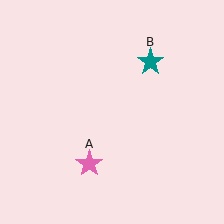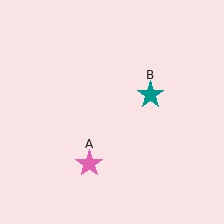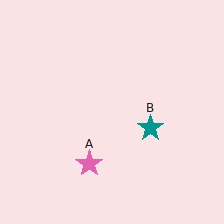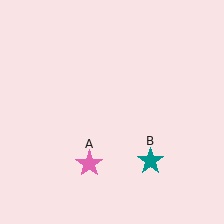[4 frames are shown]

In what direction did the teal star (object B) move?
The teal star (object B) moved down.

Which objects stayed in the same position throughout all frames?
Pink star (object A) remained stationary.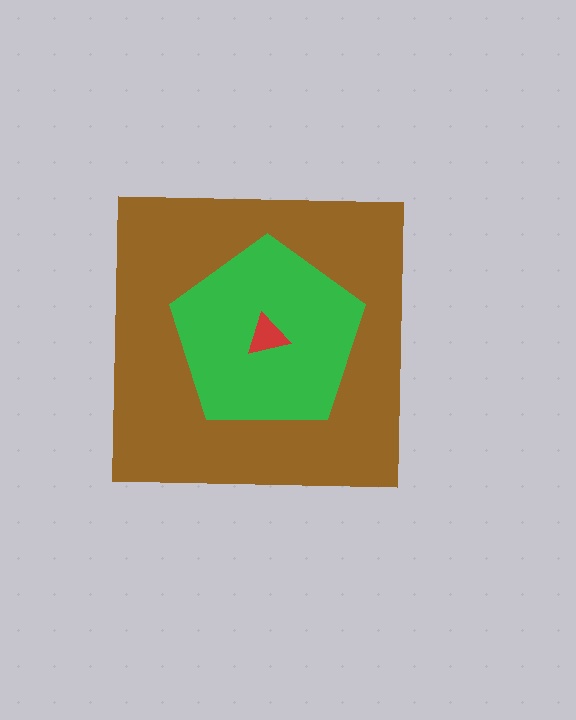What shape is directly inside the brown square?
The green pentagon.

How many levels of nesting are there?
3.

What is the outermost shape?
The brown square.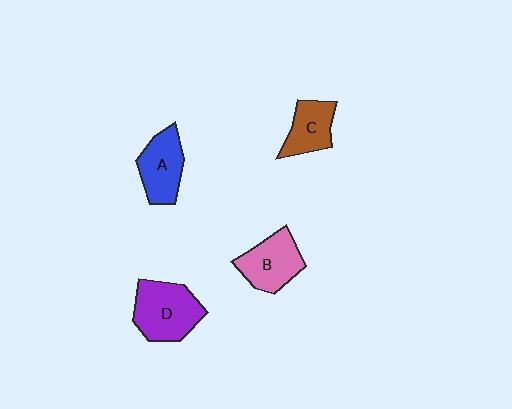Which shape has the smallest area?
Shape C (brown).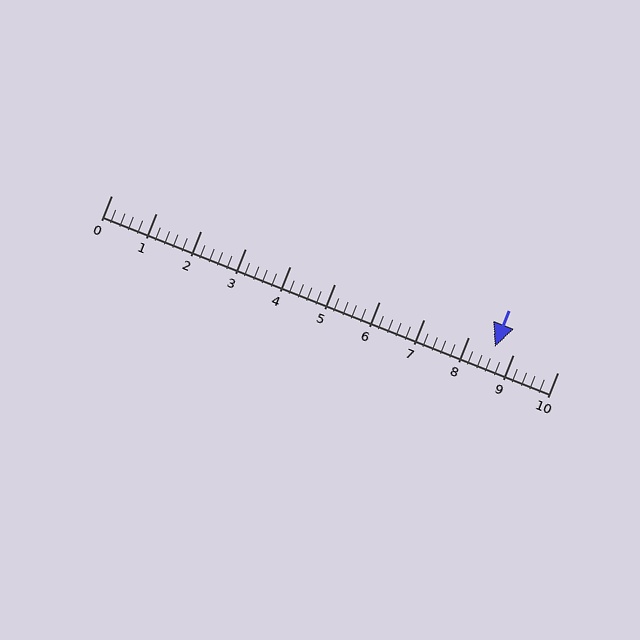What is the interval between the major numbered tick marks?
The major tick marks are spaced 1 units apart.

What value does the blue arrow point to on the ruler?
The blue arrow points to approximately 8.6.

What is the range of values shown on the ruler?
The ruler shows values from 0 to 10.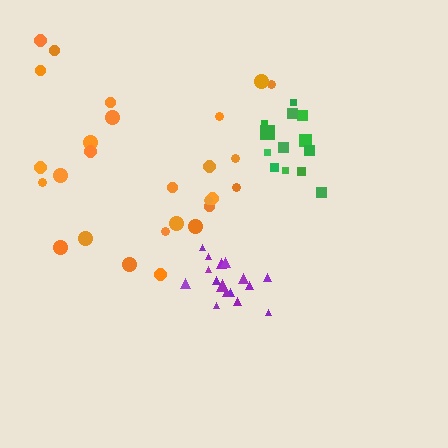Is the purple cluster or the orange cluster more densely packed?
Purple.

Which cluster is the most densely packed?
Green.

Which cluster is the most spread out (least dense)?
Orange.